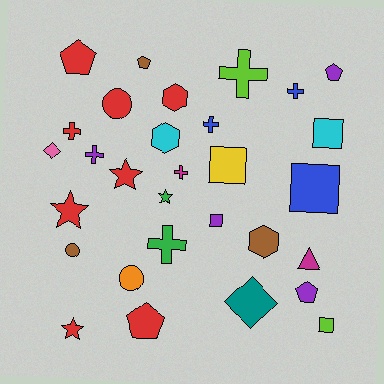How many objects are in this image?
There are 30 objects.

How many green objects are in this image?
There are 2 green objects.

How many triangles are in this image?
There is 1 triangle.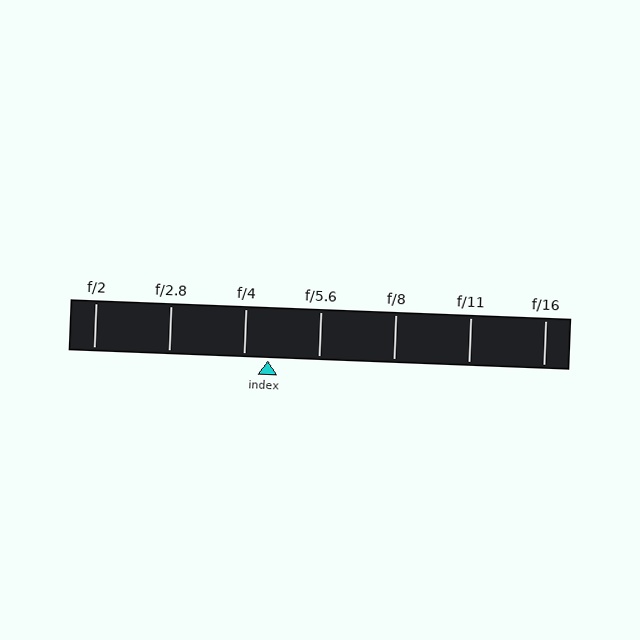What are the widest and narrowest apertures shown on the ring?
The widest aperture shown is f/2 and the narrowest is f/16.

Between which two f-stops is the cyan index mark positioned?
The index mark is between f/4 and f/5.6.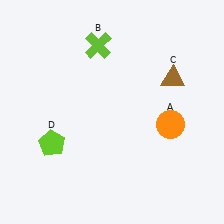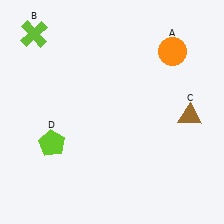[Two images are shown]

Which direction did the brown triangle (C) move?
The brown triangle (C) moved down.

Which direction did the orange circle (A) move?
The orange circle (A) moved up.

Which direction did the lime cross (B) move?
The lime cross (B) moved left.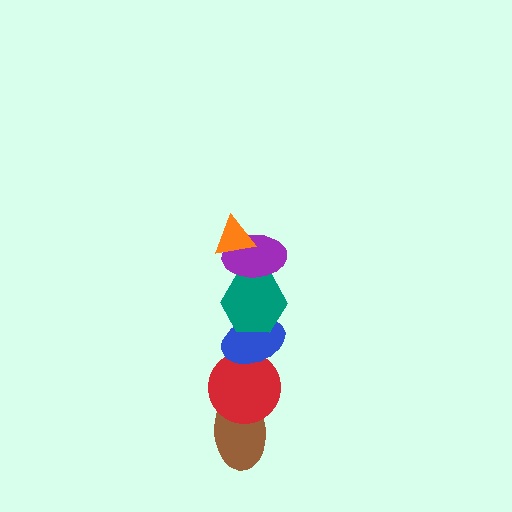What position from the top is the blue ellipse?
The blue ellipse is 4th from the top.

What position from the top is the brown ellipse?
The brown ellipse is 6th from the top.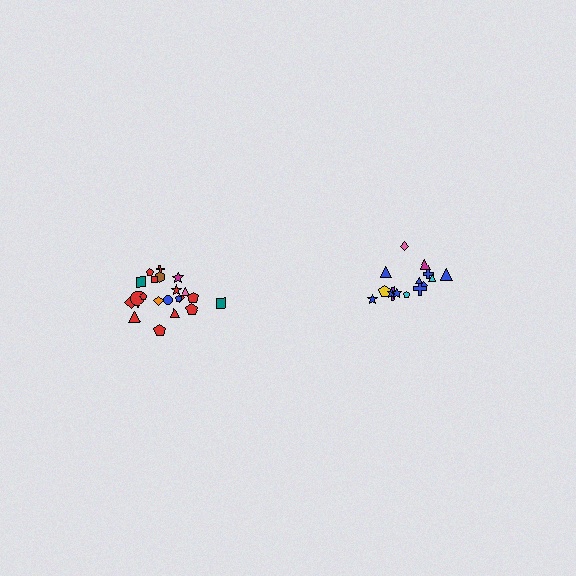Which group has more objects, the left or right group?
The left group.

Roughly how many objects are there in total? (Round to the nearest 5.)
Roughly 35 objects in total.